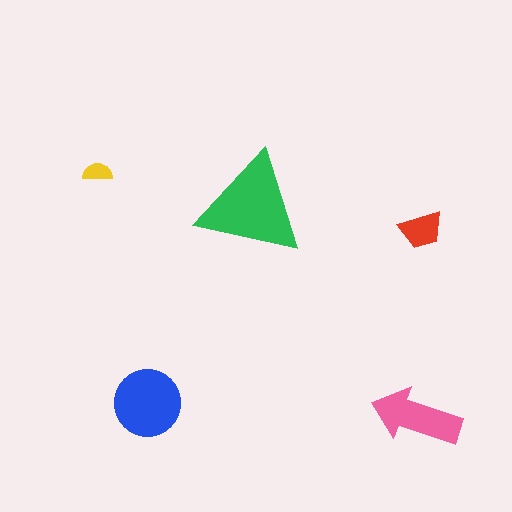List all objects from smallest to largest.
The yellow semicircle, the red trapezoid, the pink arrow, the blue circle, the green triangle.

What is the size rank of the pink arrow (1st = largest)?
3rd.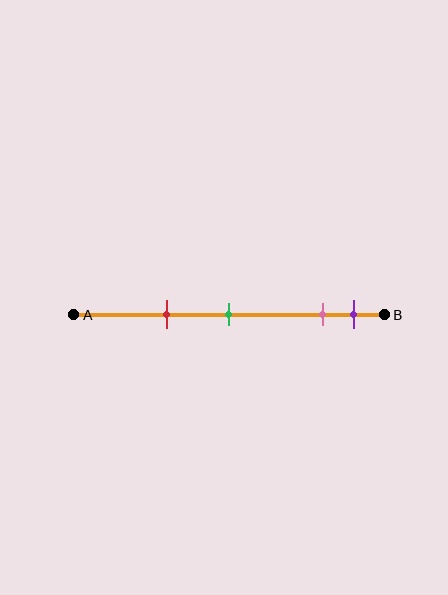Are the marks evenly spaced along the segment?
No, the marks are not evenly spaced.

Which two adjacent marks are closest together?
The pink and purple marks are the closest adjacent pair.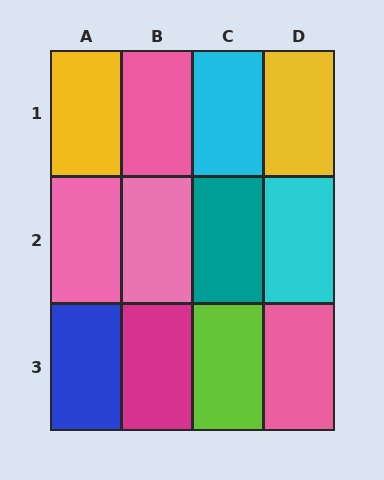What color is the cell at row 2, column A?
Pink.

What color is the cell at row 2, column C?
Teal.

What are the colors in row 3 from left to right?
Blue, magenta, lime, pink.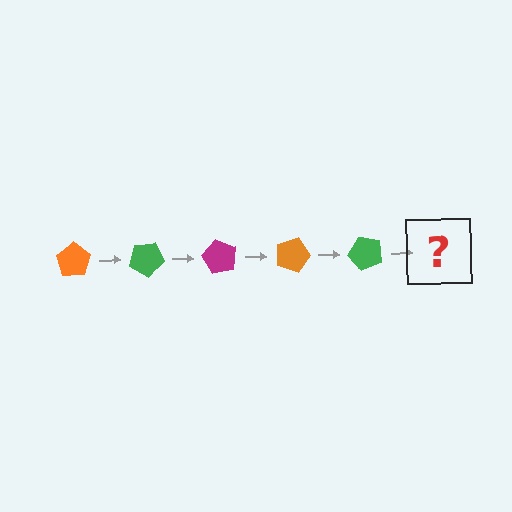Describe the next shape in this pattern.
It should be a magenta pentagon, rotated 150 degrees from the start.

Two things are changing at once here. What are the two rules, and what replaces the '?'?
The two rules are that it rotates 30 degrees each step and the color cycles through orange, green, and magenta. The '?' should be a magenta pentagon, rotated 150 degrees from the start.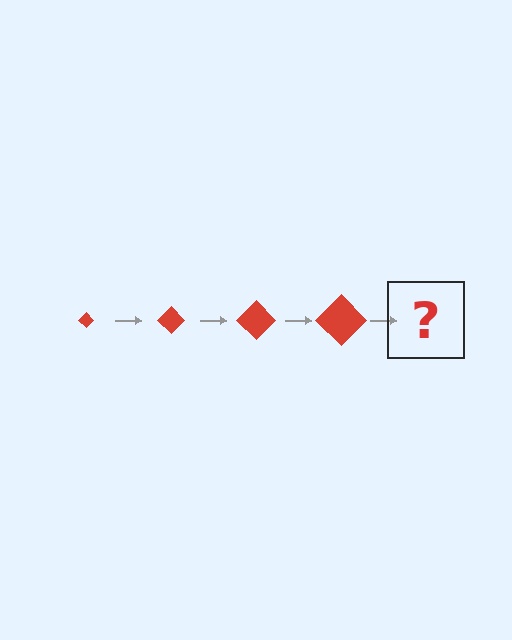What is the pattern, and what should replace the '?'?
The pattern is that the diamond gets progressively larger each step. The '?' should be a red diamond, larger than the previous one.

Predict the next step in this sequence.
The next step is a red diamond, larger than the previous one.